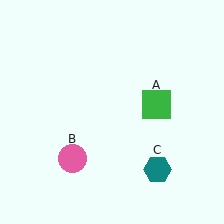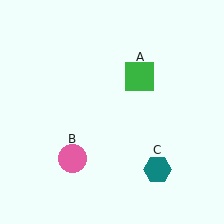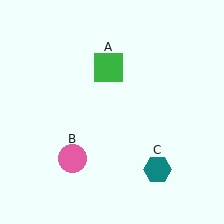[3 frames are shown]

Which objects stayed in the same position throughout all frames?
Pink circle (object B) and teal hexagon (object C) remained stationary.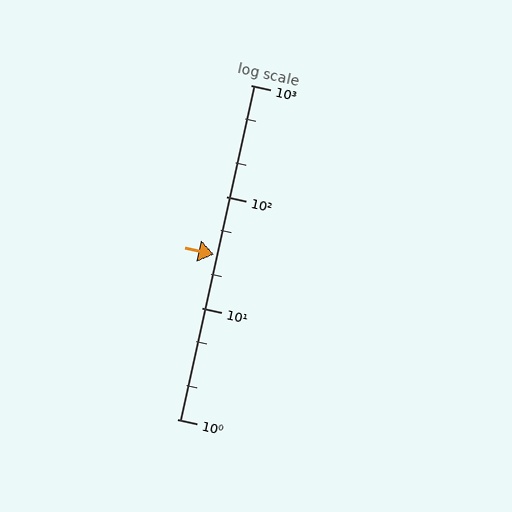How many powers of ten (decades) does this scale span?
The scale spans 3 decades, from 1 to 1000.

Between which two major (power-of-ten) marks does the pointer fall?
The pointer is between 10 and 100.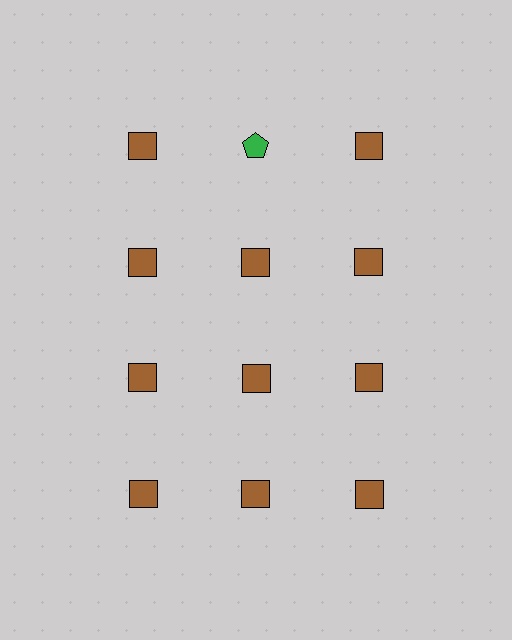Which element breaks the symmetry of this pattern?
The green pentagon in the top row, second from left column breaks the symmetry. All other shapes are brown squares.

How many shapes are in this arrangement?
There are 12 shapes arranged in a grid pattern.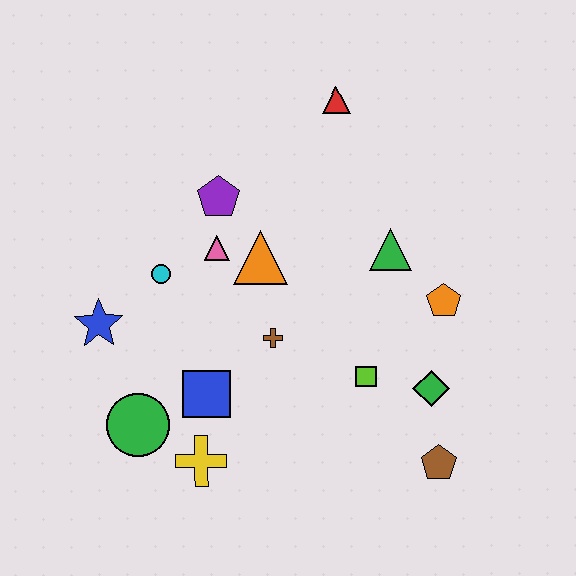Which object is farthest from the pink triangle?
The brown pentagon is farthest from the pink triangle.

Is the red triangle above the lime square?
Yes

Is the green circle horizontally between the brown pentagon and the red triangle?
No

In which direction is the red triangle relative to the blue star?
The red triangle is to the right of the blue star.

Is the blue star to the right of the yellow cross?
No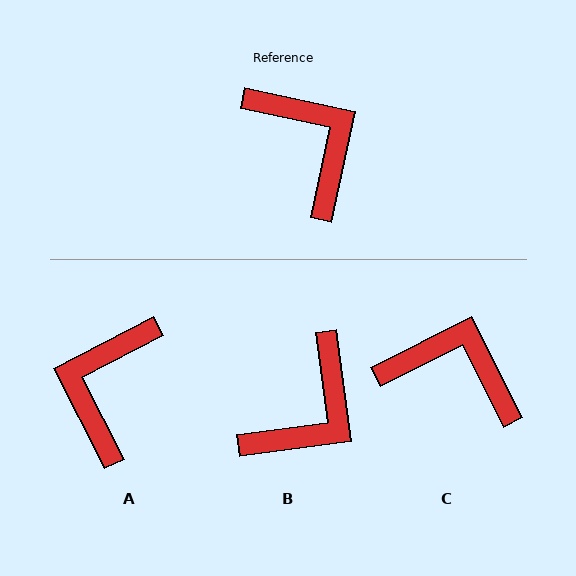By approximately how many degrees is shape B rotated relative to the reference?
Approximately 70 degrees clockwise.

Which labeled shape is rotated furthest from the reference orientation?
A, about 130 degrees away.